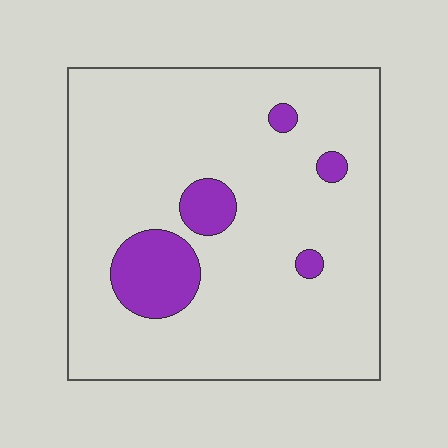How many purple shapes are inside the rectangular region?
5.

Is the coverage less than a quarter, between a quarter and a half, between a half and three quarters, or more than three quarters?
Less than a quarter.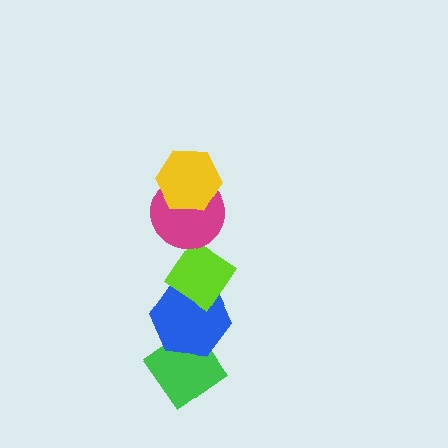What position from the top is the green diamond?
The green diamond is 5th from the top.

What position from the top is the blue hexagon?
The blue hexagon is 4th from the top.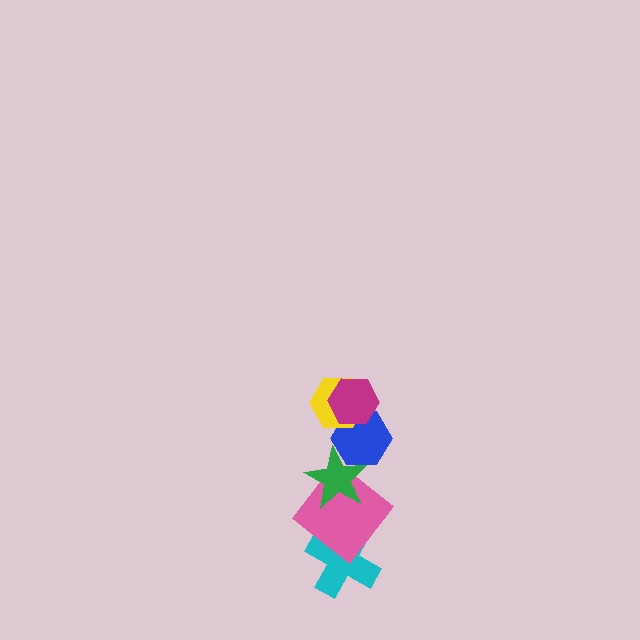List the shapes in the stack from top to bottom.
From top to bottom: the magenta hexagon, the yellow hexagon, the blue hexagon, the green star, the pink diamond, the cyan cross.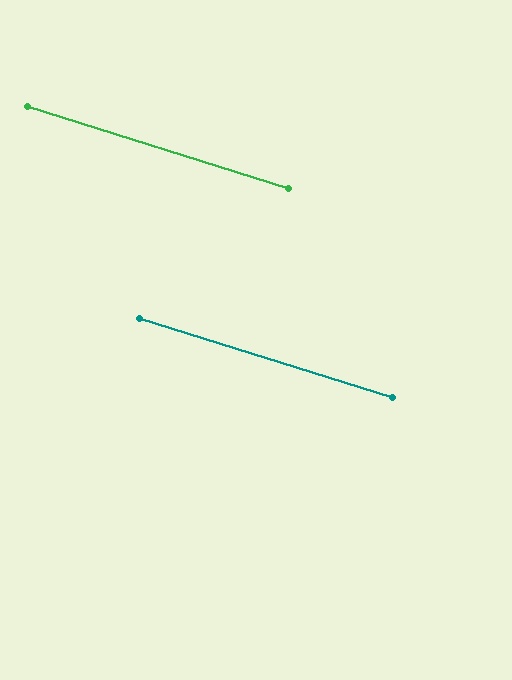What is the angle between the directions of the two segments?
Approximately 0 degrees.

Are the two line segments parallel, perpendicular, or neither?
Parallel — their directions differ by only 0.1°.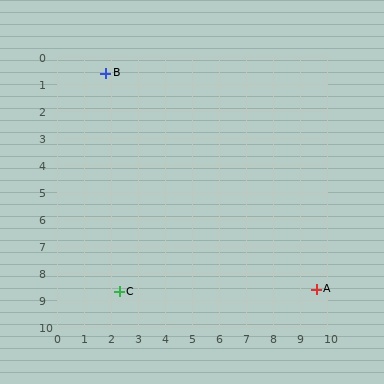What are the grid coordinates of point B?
Point B is at approximately (1.8, 0.6).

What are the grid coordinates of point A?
Point A is at approximately (9.6, 8.6).